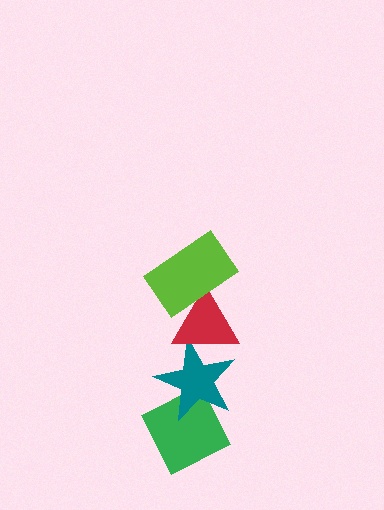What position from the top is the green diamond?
The green diamond is 4th from the top.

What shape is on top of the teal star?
The red triangle is on top of the teal star.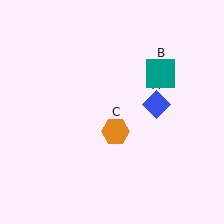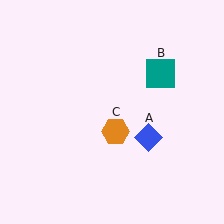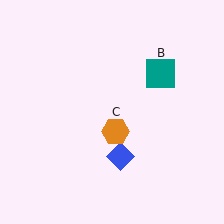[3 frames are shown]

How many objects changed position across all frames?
1 object changed position: blue diamond (object A).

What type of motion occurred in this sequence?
The blue diamond (object A) rotated clockwise around the center of the scene.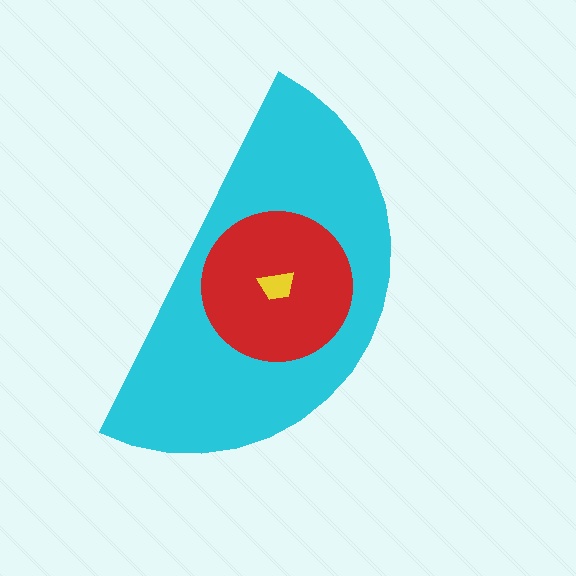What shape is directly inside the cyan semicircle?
The red circle.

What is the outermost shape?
The cyan semicircle.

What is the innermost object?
The yellow trapezoid.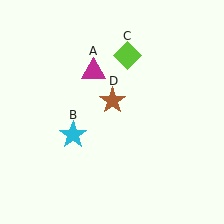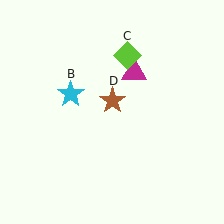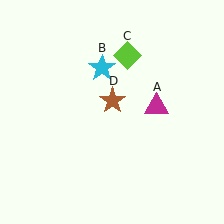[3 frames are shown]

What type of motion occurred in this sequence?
The magenta triangle (object A), cyan star (object B) rotated clockwise around the center of the scene.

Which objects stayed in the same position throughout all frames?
Lime diamond (object C) and brown star (object D) remained stationary.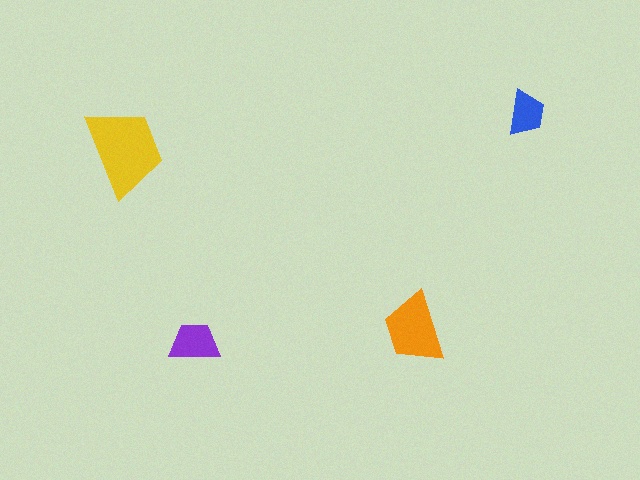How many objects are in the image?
There are 4 objects in the image.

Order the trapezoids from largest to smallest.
the yellow one, the orange one, the purple one, the blue one.